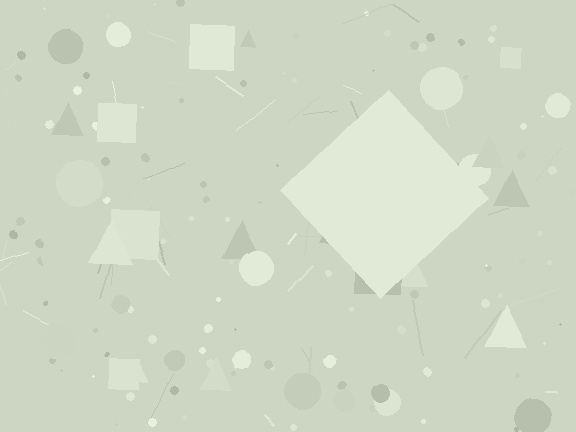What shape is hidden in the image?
A diamond is hidden in the image.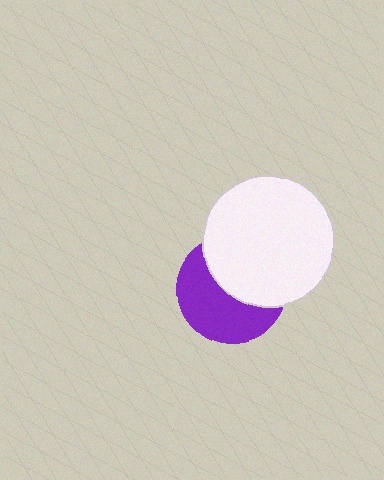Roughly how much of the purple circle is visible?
About half of it is visible (roughly 52%).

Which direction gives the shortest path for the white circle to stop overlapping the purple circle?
Moving toward the upper-right gives the shortest separation.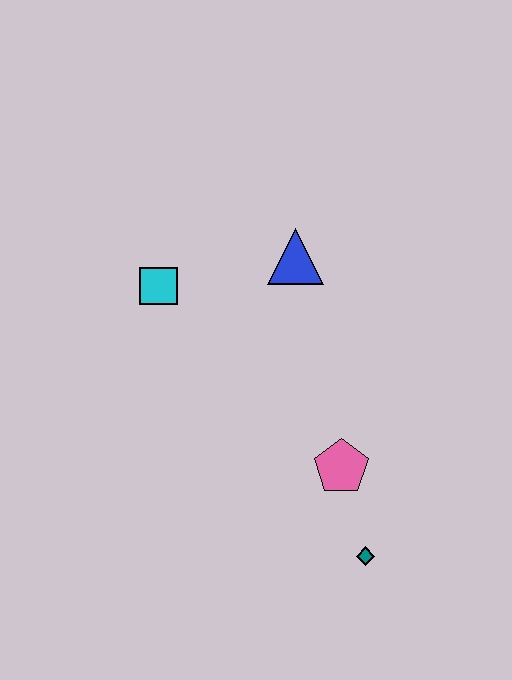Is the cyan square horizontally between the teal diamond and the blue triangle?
No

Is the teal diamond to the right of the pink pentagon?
Yes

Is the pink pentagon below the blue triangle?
Yes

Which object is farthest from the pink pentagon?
The cyan square is farthest from the pink pentagon.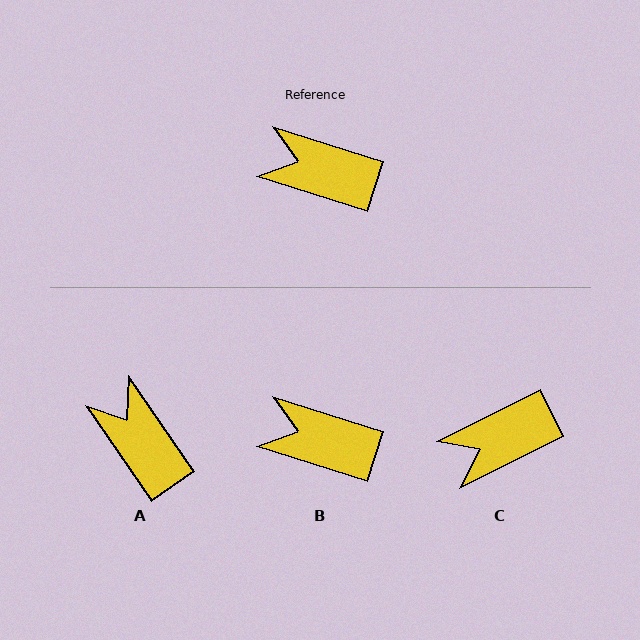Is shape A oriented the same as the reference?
No, it is off by about 38 degrees.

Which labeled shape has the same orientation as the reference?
B.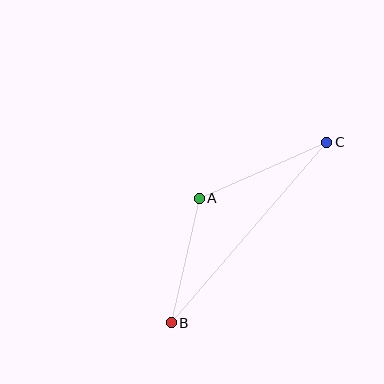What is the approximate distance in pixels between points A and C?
The distance between A and C is approximately 139 pixels.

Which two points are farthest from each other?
Points B and C are farthest from each other.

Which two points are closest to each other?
Points A and B are closest to each other.